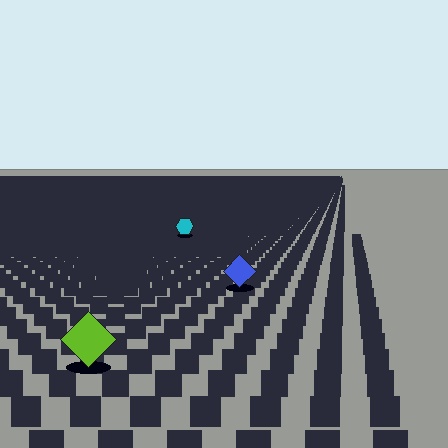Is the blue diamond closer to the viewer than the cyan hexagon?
Yes. The blue diamond is closer — you can tell from the texture gradient: the ground texture is coarser near it.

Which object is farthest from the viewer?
The cyan hexagon is farthest from the viewer. It appears smaller and the ground texture around it is denser.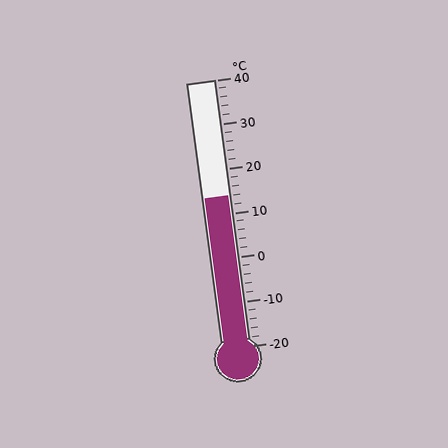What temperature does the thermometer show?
The thermometer shows approximately 14°C.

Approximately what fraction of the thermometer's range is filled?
The thermometer is filled to approximately 55% of its range.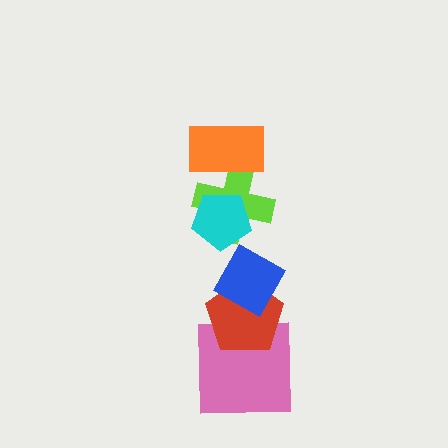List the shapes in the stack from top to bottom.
From top to bottom: the orange rectangle, the cyan pentagon, the lime cross, the blue diamond, the red pentagon, the pink square.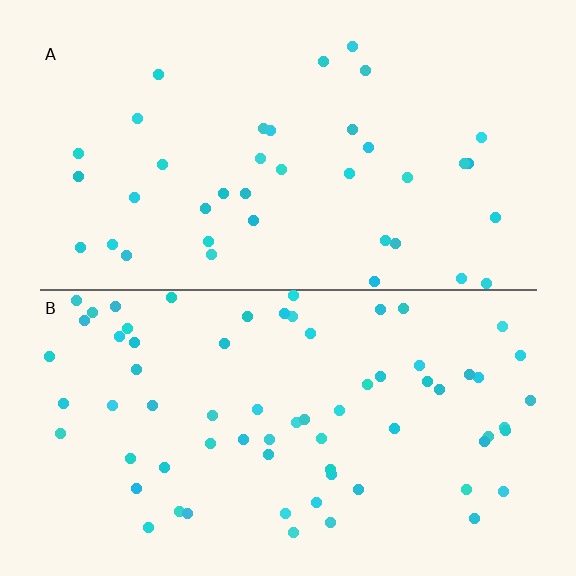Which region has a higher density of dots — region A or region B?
B (the bottom).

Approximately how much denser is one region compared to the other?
Approximately 1.8× — region B over region A.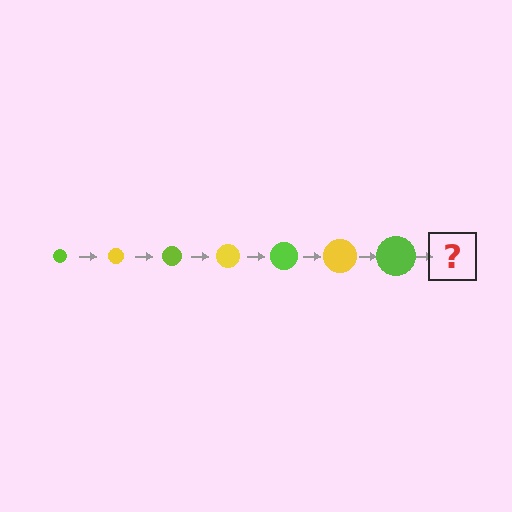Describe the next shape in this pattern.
It should be a yellow circle, larger than the previous one.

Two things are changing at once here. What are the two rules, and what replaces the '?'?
The two rules are that the circle grows larger each step and the color cycles through lime and yellow. The '?' should be a yellow circle, larger than the previous one.